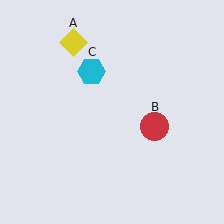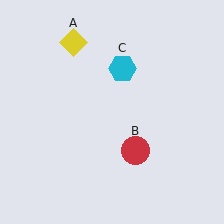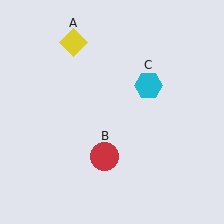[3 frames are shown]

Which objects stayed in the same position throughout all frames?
Yellow diamond (object A) remained stationary.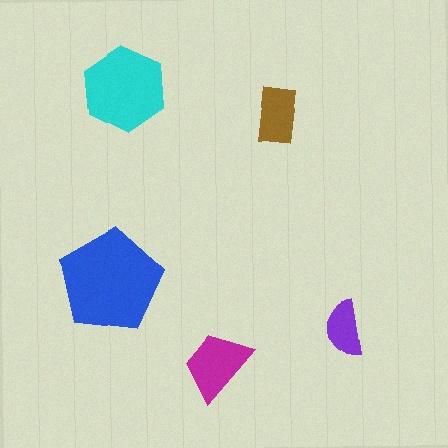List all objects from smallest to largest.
The purple semicircle, the brown rectangle, the magenta trapezoid, the cyan hexagon, the blue pentagon.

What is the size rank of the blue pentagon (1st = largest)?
1st.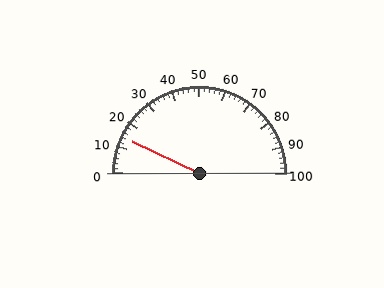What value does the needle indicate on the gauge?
The needle indicates approximately 14.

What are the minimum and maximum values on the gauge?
The gauge ranges from 0 to 100.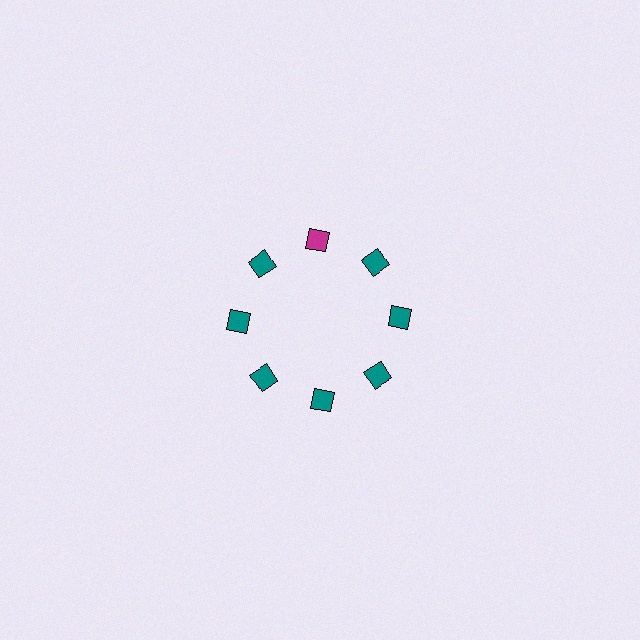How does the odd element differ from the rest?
It has a different color: magenta instead of teal.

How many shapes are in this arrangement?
There are 8 shapes arranged in a ring pattern.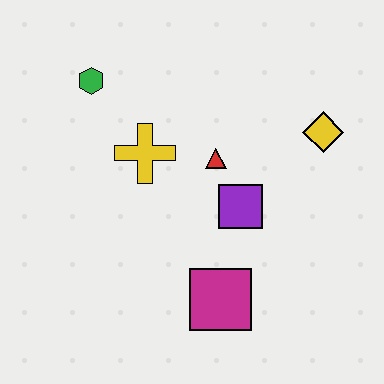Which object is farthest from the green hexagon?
The magenta square is farthest from the green hexagon.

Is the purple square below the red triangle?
Yes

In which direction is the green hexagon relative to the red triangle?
The green hexagon is to the left of the red triangle.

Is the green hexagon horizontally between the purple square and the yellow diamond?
No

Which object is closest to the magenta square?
The purple square is closest to the magenta square.